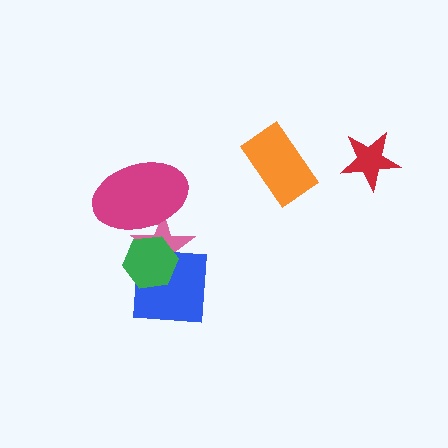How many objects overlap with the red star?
0 objects overlap with the red star.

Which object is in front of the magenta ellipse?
The green hexagon is in front of the magenta ellipse.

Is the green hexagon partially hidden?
No, no other shape covers it.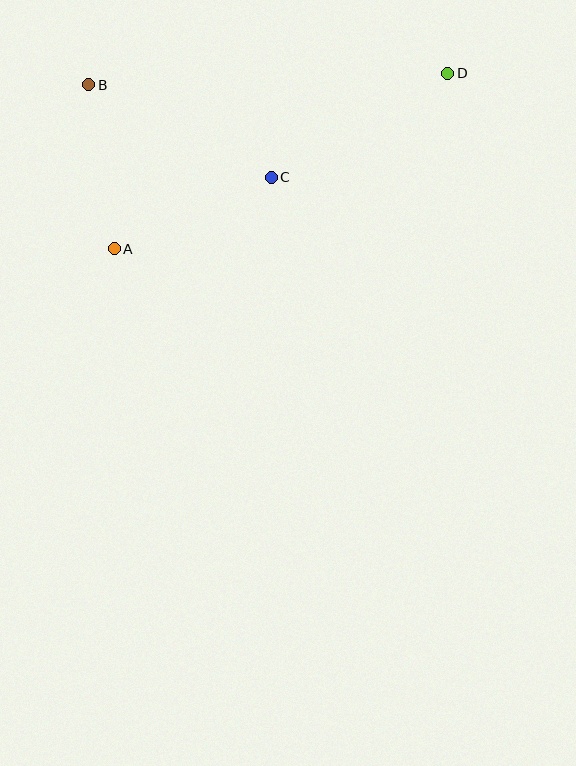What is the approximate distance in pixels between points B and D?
The distance between B and D is approximately 360 pixels.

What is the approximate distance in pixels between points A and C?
The distance between A and C is approximately 173 pixels.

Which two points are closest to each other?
Points A and B are closest to each other.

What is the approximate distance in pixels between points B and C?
The distance between B and C is approximately 205 pixels.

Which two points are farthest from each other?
Points A and D are farthest from each other.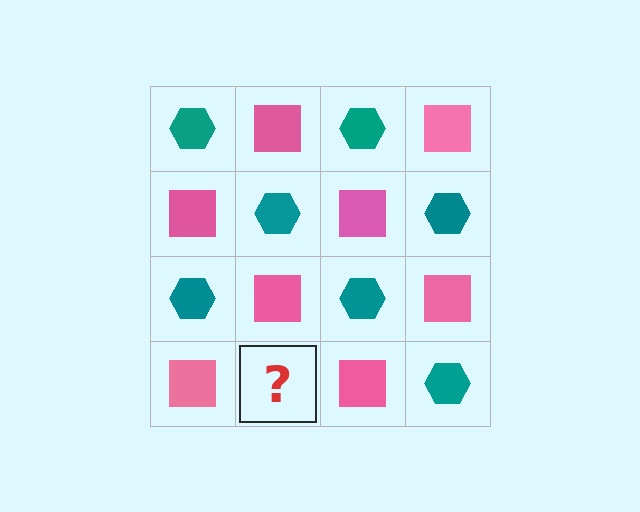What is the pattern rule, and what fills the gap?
The rule is that it alternates teal hexagon and pink square in a checkerboard pattern. The gap should be filled with a teal hexagon.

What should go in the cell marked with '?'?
The missing cell should contain a teal hexagon.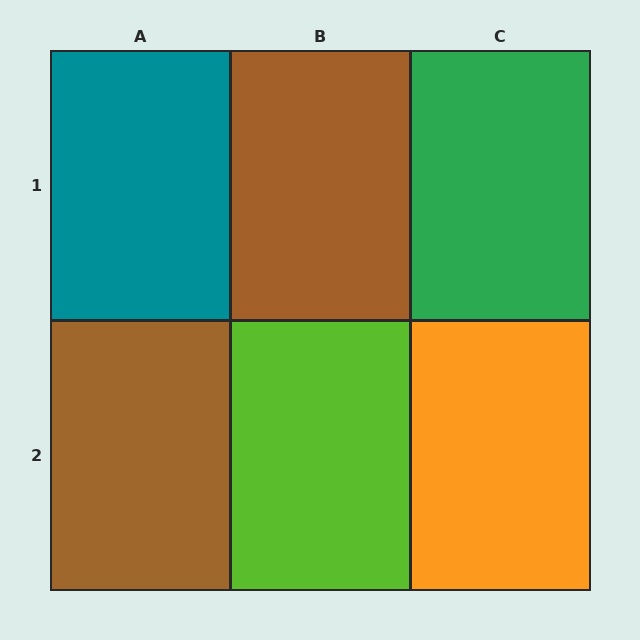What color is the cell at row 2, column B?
Lime.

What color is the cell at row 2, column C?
Orange.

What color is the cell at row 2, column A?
Brown.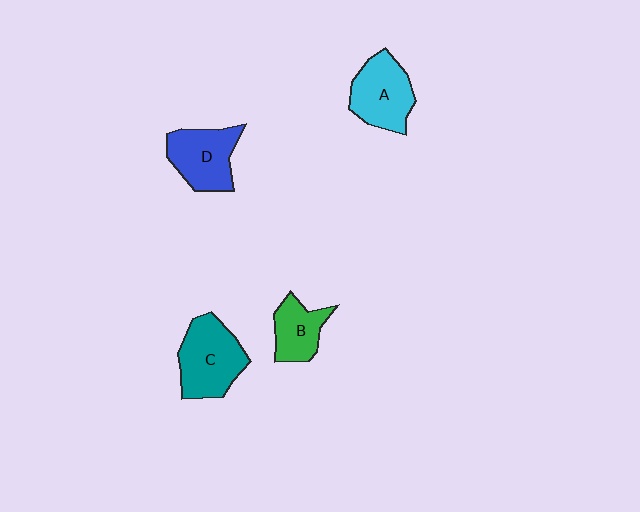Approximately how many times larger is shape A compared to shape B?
Approximately 1.4 times.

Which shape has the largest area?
Shape C (teal).